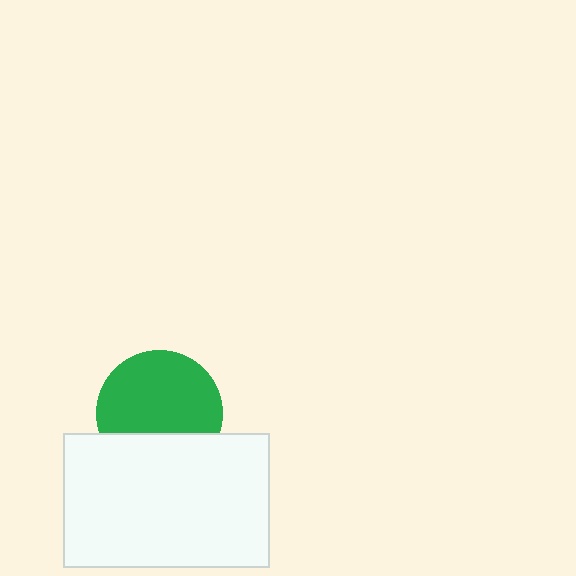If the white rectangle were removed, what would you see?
You would see the complete green circle.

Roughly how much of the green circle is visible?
Most of it is visible (roughly 70%).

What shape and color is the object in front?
The object in front is a white rectangle.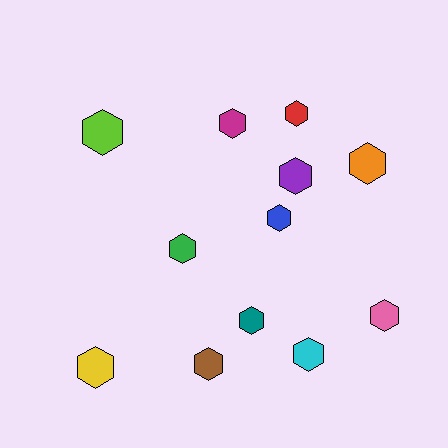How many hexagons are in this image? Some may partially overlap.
There are 12 hexagons.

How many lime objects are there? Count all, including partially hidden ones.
There is 1 lime object.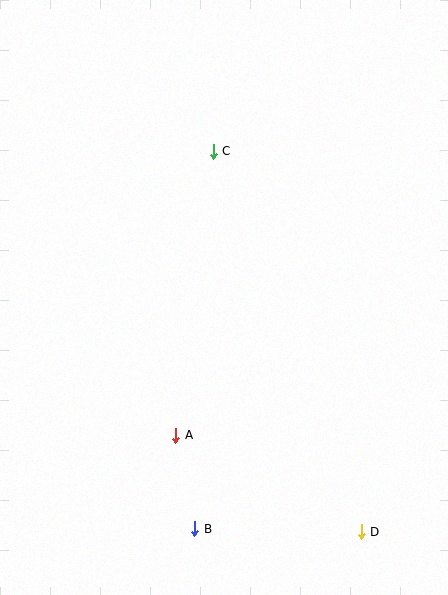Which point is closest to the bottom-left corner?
Point B is closest to the bottom-left corner.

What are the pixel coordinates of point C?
Point C is at (213, 151).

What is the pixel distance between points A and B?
The distance between A and B is 95 pixels.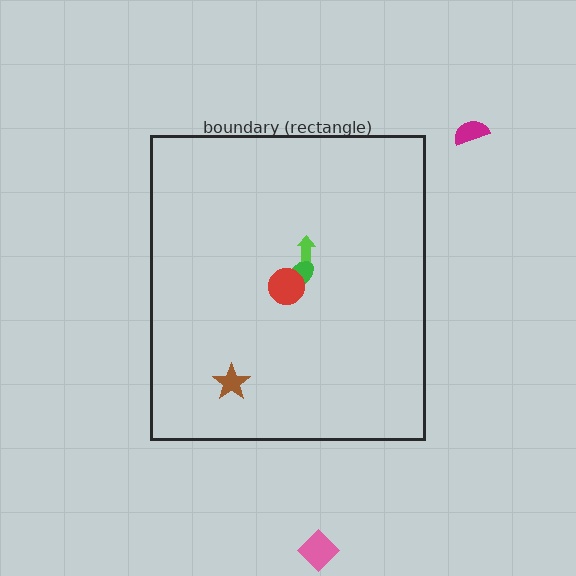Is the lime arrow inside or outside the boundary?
Inside.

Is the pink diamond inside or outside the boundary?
Outside.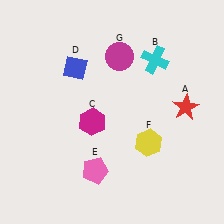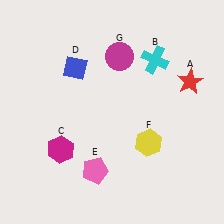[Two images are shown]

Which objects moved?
The objects that moved are: the red star (A), the magenta hexagon (C).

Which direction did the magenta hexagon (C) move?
The magenta hexagon (C) moved left.